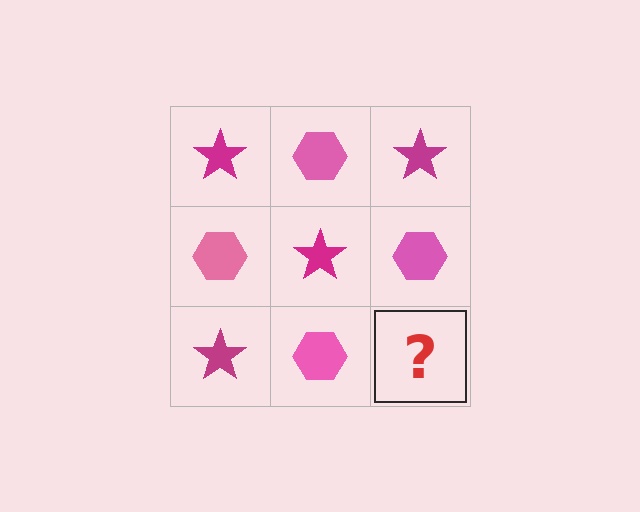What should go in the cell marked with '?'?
The missing cell should contain a magenta star.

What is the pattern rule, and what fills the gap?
The rule is that it alternates magenta star and pink hexagon in a checkerboard pattern. The gap should be filled with a magenta star.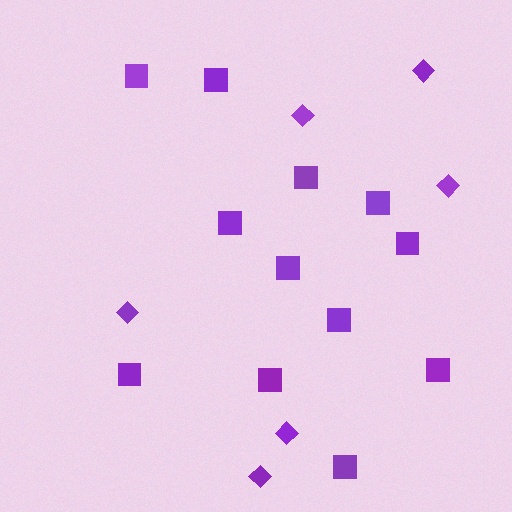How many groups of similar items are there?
There are 2 groups: one group of squares (12) and one group of diamonds (6).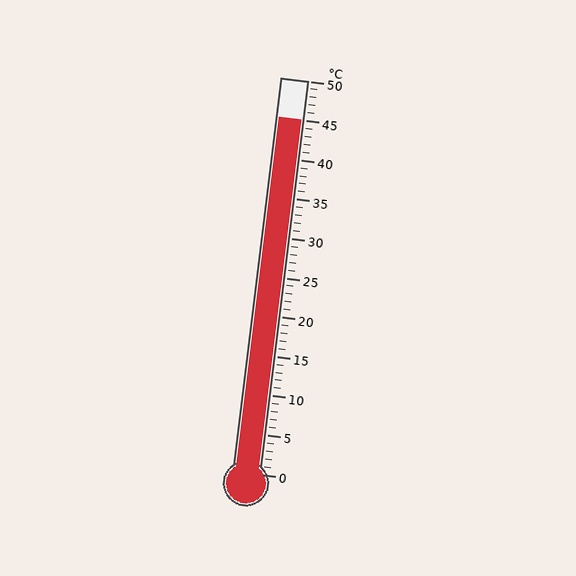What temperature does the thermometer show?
The thermometer shows approximately 45°C.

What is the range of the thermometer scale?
The thermometer scale ranges from 0°C to 50°C.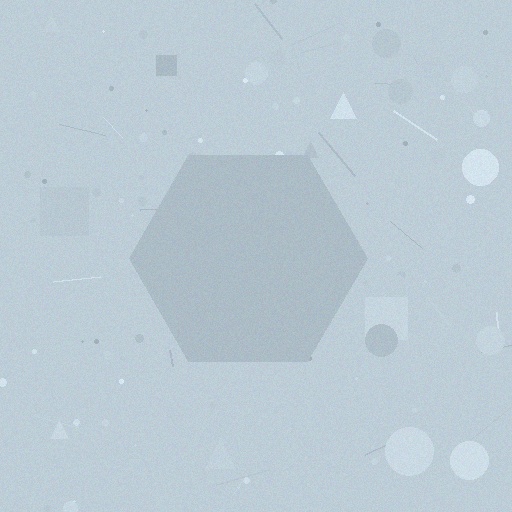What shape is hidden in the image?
A hexagon is hidden in the image.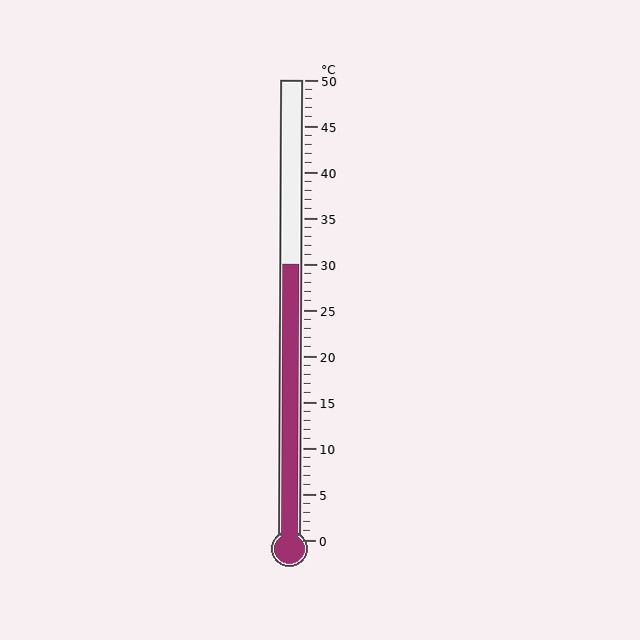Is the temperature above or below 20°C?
The temperature is above 20°C.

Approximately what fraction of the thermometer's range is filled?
The thermometer is filled to approximately 60% of its range.